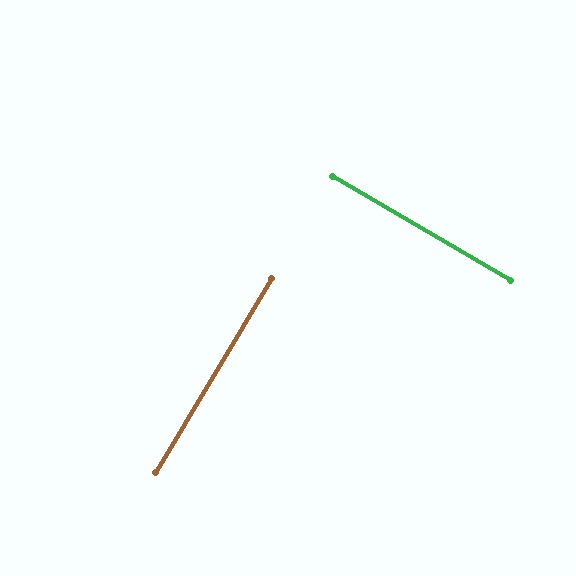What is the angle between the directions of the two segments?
Approximately 89 degrees.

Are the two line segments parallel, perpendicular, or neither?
Perpendicular — they meet at approximately 89°.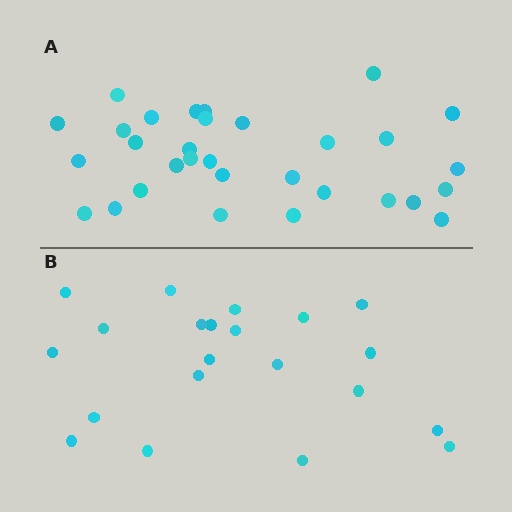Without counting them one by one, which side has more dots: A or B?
Region A (the top region) has more dots.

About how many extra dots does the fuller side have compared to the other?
Region A has roughly 10 or so more dots than region B.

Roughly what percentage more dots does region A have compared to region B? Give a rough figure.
About 50% more.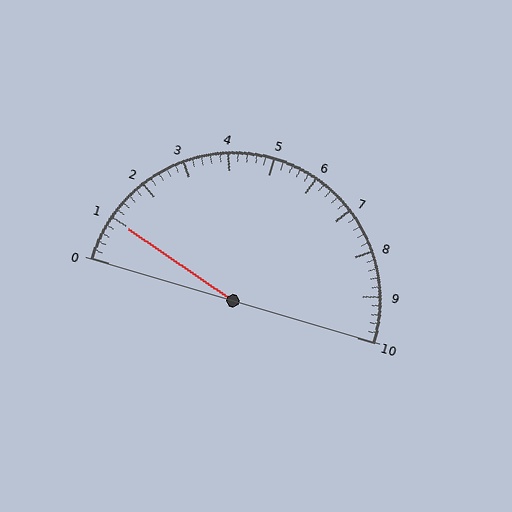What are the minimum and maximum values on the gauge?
The gauge ranges from 0 to 10.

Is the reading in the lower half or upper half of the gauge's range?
The reading is in the lower half of the range (0 to 10).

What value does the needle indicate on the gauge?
The needle indicates approximately 1.0.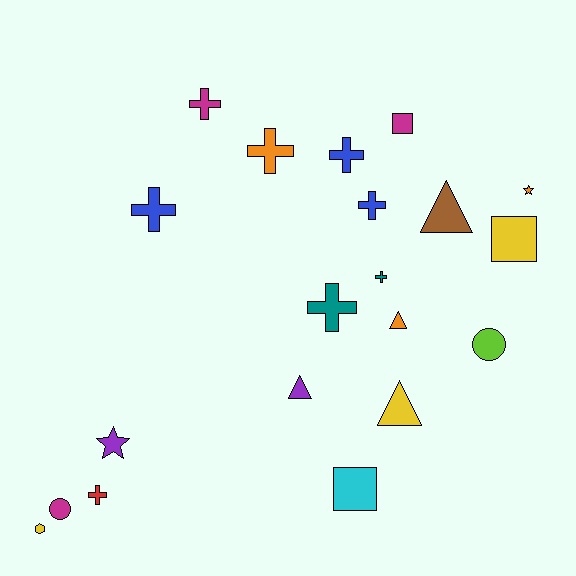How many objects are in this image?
There are 20 objects.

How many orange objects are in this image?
There are 3 orange objects.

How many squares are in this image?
There are 3 squares.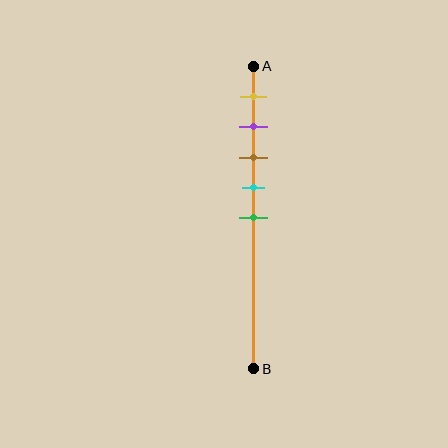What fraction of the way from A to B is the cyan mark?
The cyan mark is approximately 40% (0.4) of the way from A to B.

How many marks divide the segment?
There are 5 marks dividing the segment.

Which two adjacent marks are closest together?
The purple and brown marks are the closest adjacent pair.